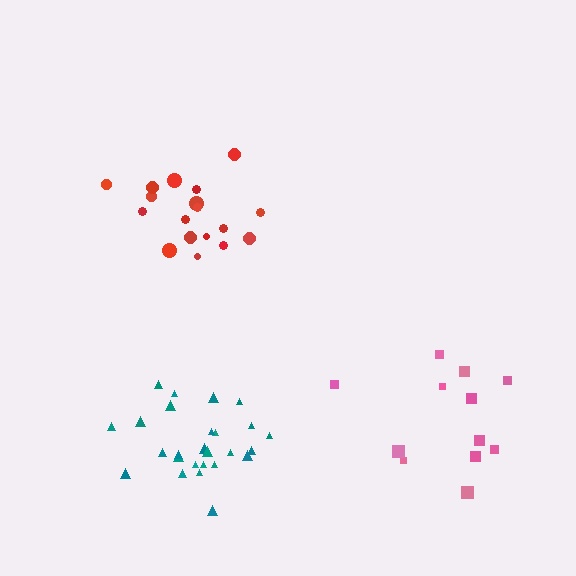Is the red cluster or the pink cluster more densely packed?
Red.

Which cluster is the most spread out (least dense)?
Pink.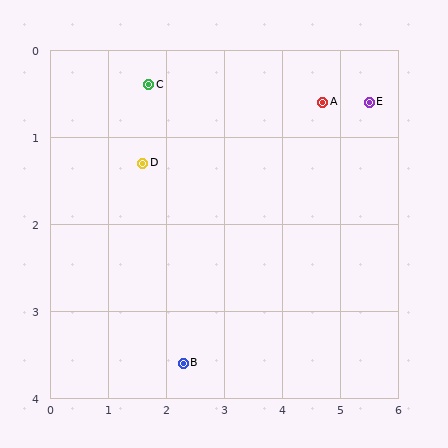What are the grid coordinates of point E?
Point E is at approximately (5.5, 0.6).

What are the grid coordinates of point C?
Point C is at approximately (1.7, 0.4).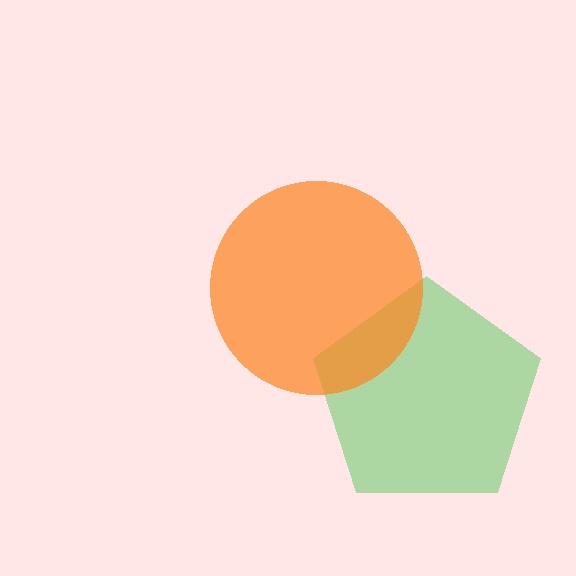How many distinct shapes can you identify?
There are 2 distinct shapes: a green pentagon, an orange circle.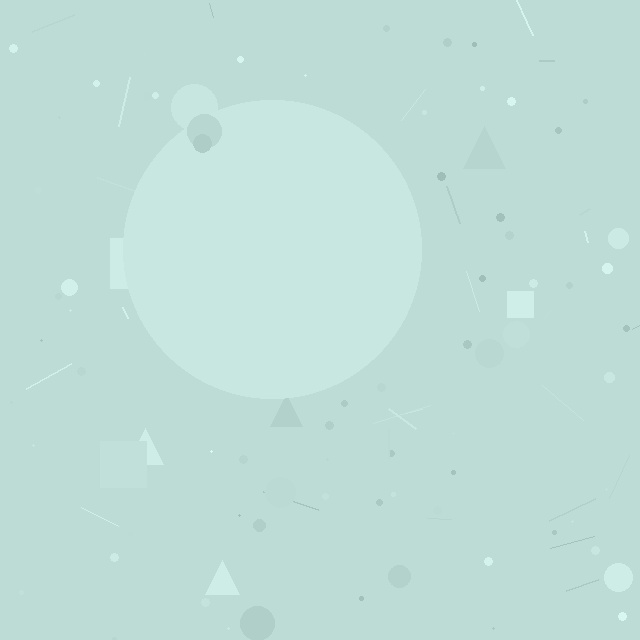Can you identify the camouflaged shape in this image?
The camouflaged shape is a circle.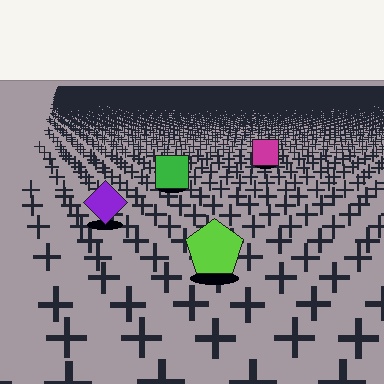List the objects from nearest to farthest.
From nearest to farthest: the lime pentagon, the purple diamond, the green square, the magenta square.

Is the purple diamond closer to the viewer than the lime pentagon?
No. The lime pentagon is closer — you can tell from the texture gradient: the ground texture is coarser near it.